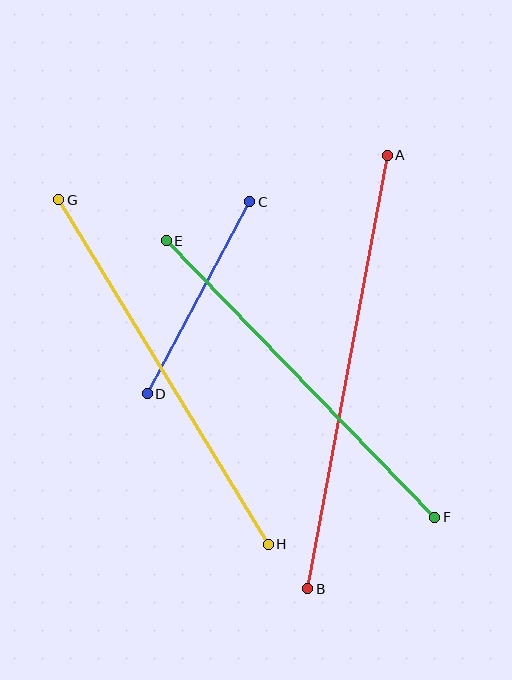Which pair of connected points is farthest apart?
Points A and B are farthest apart.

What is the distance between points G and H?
The distance is approximately 403 pixels.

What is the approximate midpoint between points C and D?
The midpoint is at approximately (198, 298) pixels.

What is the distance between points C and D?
The distance is approximately 218 pixels.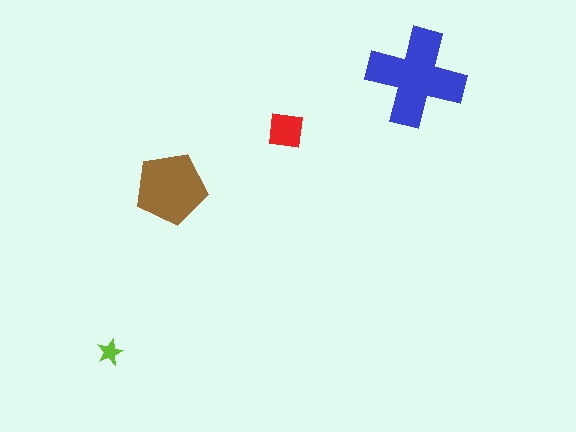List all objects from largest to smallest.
The blue cross, the brown pentagon, the red square, the lime star.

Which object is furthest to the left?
The lime star is leftmost.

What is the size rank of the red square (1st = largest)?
3rd.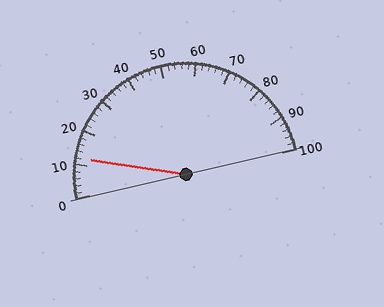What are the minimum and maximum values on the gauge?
The gauge ranges from 0 to 100.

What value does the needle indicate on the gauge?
The needle indicates approximately 12.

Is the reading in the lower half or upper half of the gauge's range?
The reading is in the lower half of the range (0 to 100).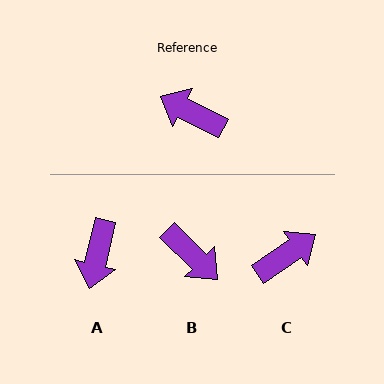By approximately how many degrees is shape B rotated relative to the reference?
Approximately 163 degrees counter-clockwise.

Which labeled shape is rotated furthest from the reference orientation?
B, about 163 degrees away.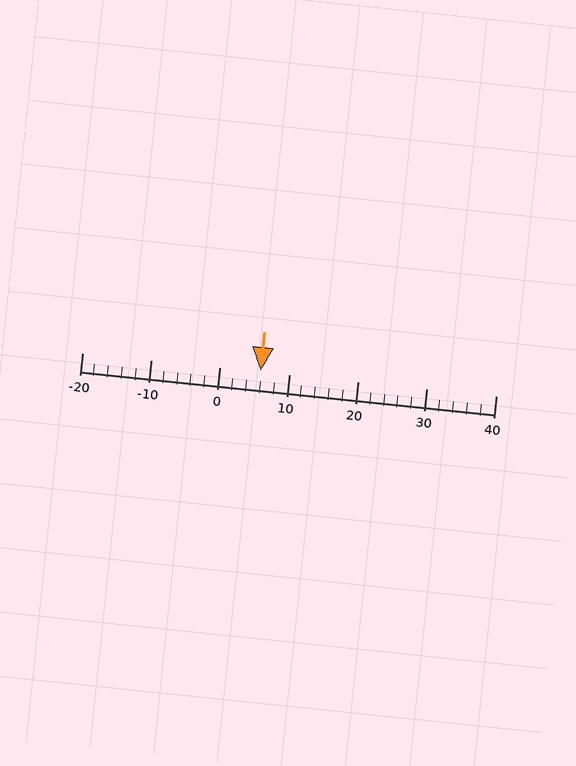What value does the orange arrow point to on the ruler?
The orange arrow points to approximately 6.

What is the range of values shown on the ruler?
The ruler shows values from -20 to 40.